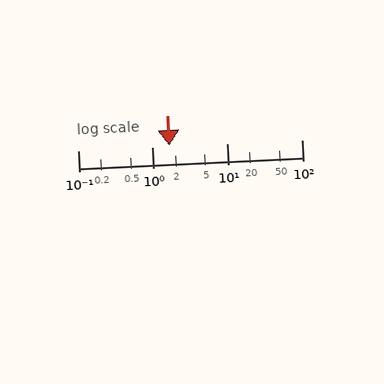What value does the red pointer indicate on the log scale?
The pointer indicates approximately 1.7.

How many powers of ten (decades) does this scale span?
The scale spans 3 decades, from 0.1 to 100.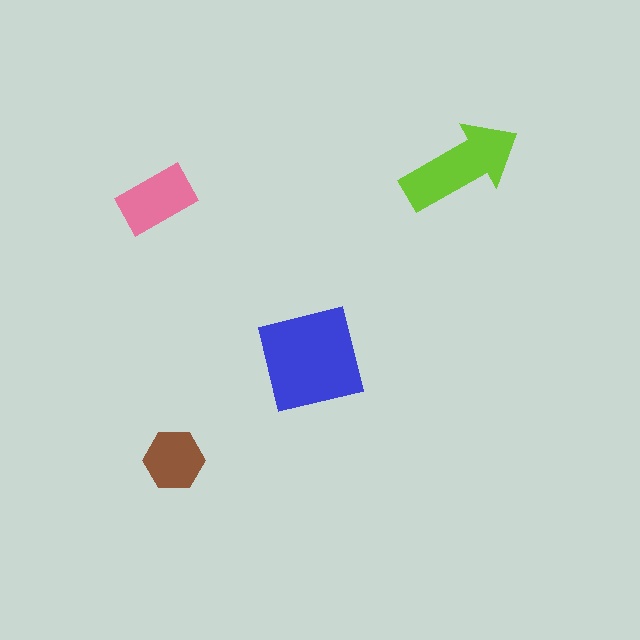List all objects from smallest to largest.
The brown hexagon, the pink rectangle, the lime arrow, the blue square.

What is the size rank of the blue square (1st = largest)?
1st.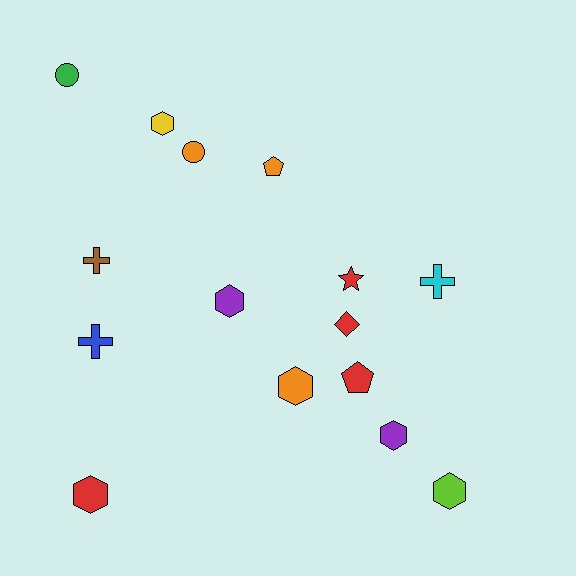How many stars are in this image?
There is 1 star.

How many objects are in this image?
There are 15 objects.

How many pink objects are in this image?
There are no pink objects.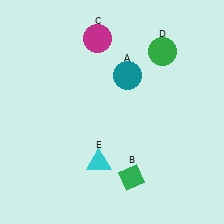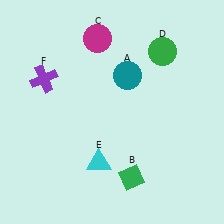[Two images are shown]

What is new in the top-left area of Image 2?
A purple cross (F) was added in the top-left area of Image 2.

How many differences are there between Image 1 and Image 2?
There is 1 difference between the two images.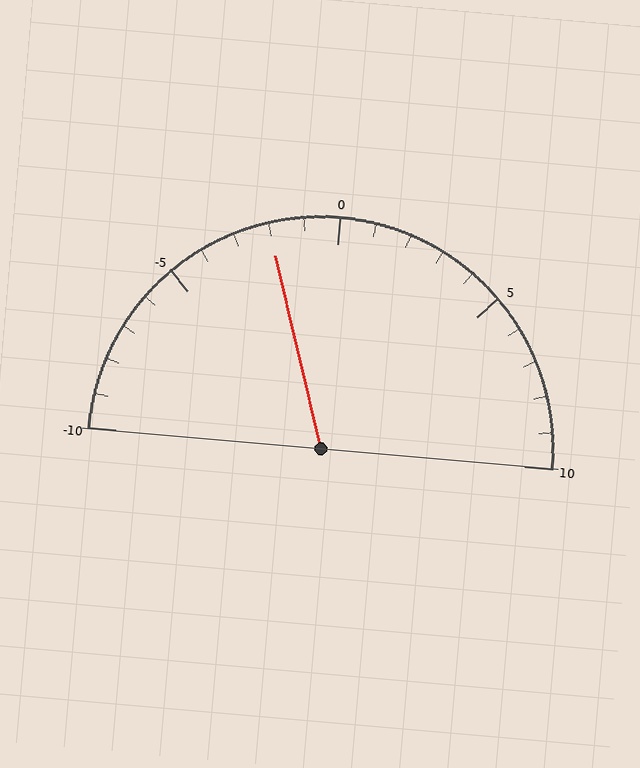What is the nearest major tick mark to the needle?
The nearest major tick mark is 0.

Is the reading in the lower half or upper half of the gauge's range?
The reading is in the lower half of the range (-10 to 10).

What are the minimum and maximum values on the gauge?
The gauge ranges from -10 to 10.